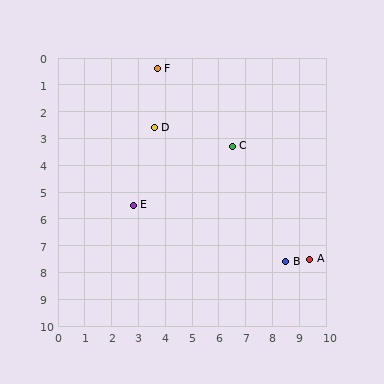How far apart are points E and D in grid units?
Points E and D are about 3.0 grid units apart.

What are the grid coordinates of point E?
Point E is at approximately (2.8, 5.5).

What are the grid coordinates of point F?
Point F is at approximately (3.7, 0.4).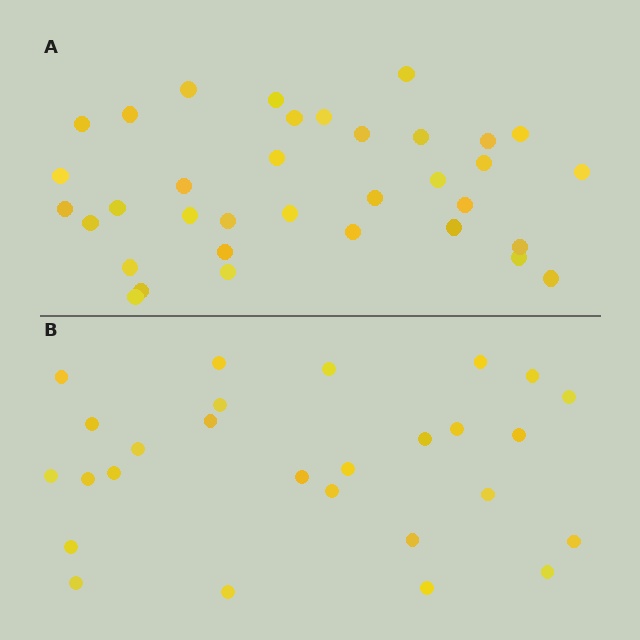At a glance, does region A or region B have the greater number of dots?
Region A (the top region) has more dots.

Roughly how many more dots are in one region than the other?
Region A has roughly 8 or so more dots than region B.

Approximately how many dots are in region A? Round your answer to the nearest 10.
About 40 dots. (The exact count is 35, which rounds to 40.)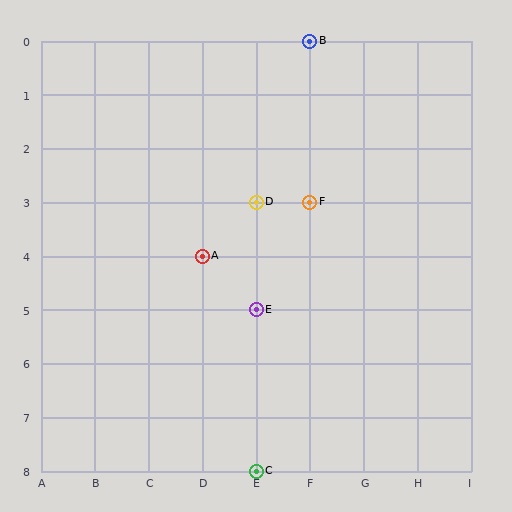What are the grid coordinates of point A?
Point A is at grid coordinates (D, 4).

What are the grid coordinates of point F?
Point F is at grid coordinates (F, 3).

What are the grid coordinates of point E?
Point E is at grid coordinates (E, 5).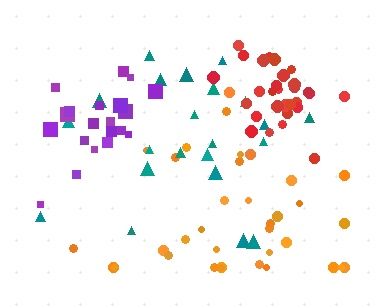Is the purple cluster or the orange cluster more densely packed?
Purple.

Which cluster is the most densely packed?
Red.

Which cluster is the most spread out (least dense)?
Teal.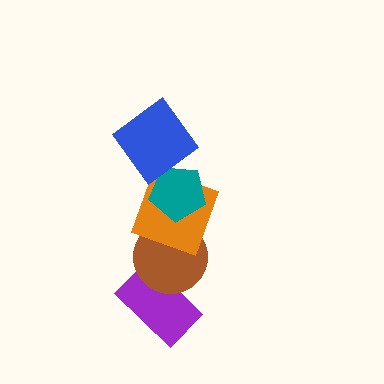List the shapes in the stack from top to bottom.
From top to bottom: the blue diamond, the teal pentagon, the orange square, the brown circle, the purple rectangle.